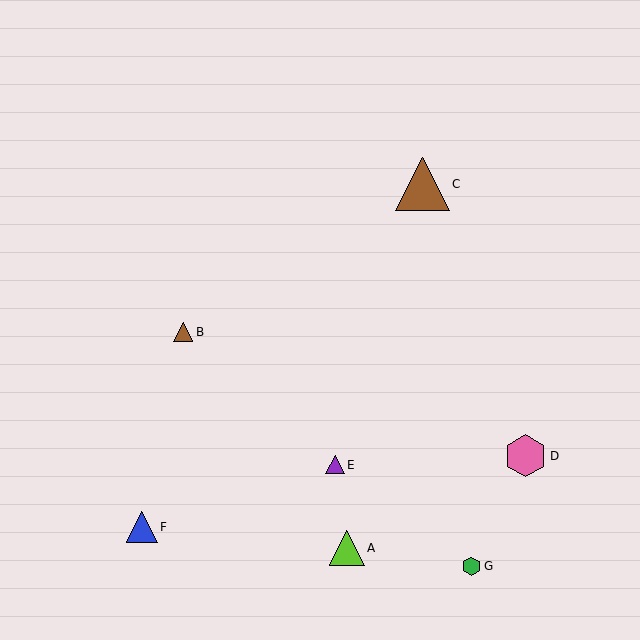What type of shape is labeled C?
Shape C is a brown triangle.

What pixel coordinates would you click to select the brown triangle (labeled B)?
Click at (183, 332) to select the brown triangle B.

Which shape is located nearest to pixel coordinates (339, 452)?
The purple triangle (labeled E) at (335, 465) is nearest to that location.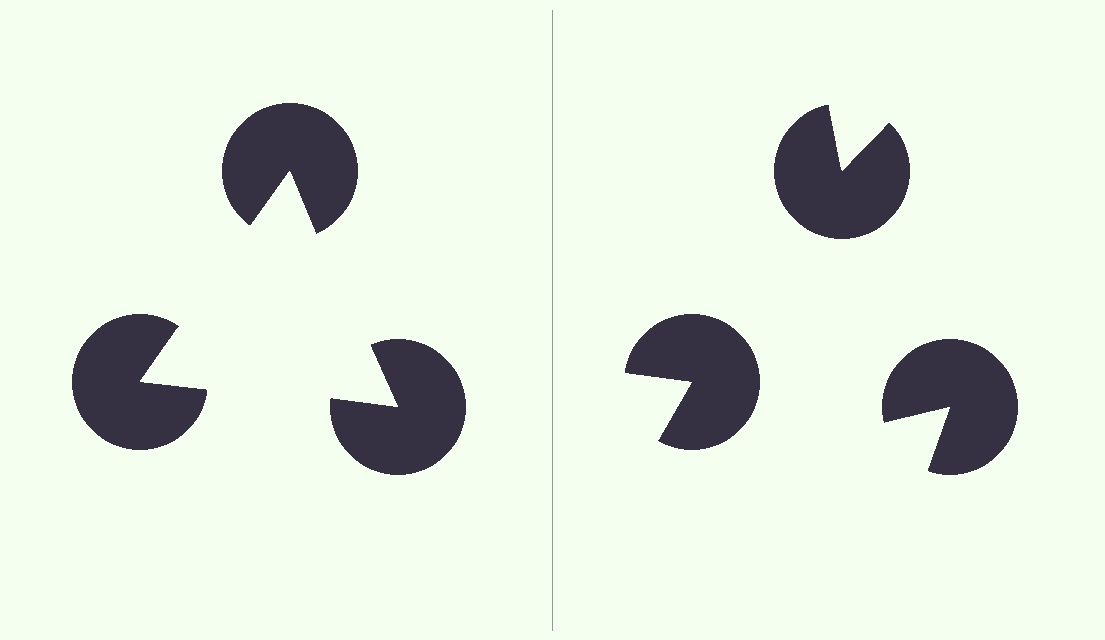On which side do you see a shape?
An illusory triangle appears on the left side. On the right side the wedge cuts are rotated, so no coherent shape forms.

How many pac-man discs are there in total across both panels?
6 — 3 on each side.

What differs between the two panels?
The pac-man discs are positioned identically on both sides; only the wedge orientations differ. On the left they align to a triangle; on the right they are misaligned.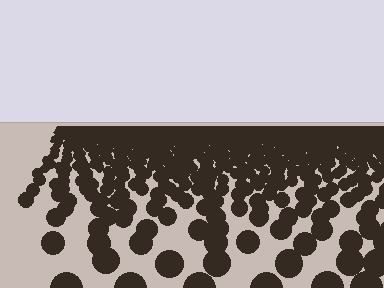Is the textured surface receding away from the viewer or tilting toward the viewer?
The surface is receding away from the viewer. Texture elements get smaller and denser toward the top.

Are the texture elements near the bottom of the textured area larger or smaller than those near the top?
Larger. Near the bottom, elements are closer to the viewer and appear at a bigger on-screen size.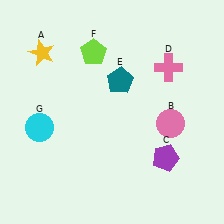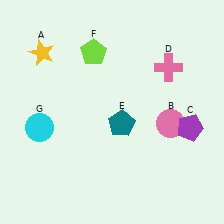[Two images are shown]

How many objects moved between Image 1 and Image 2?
2 objects moved between the two images.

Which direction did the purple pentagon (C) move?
The purple pentagon (C) moved up.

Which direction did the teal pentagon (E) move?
The teal pentagon (E) moved down.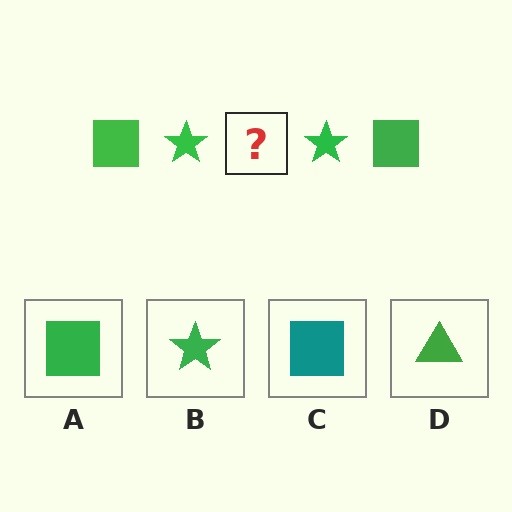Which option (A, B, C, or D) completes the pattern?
A.